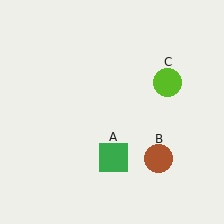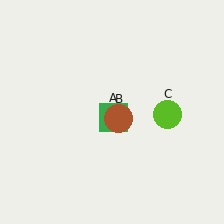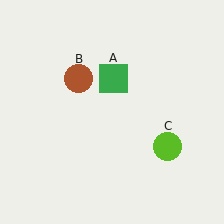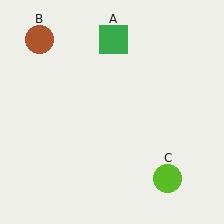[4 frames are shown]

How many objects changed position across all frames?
3 objects changed position: green square (object A), brown circle (object B), lime circle (object C).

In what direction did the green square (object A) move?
The green square (object A) moved up.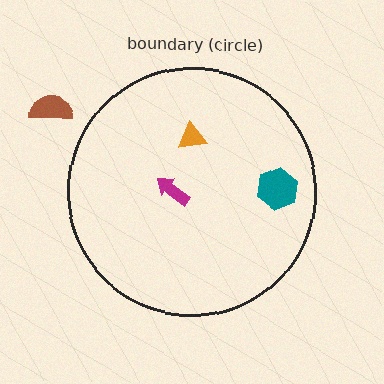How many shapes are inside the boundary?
3 inside, 1 outside.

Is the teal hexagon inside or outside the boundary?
Inside.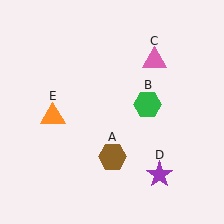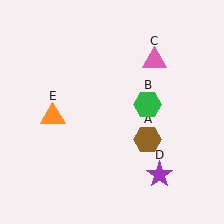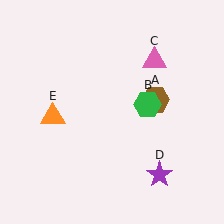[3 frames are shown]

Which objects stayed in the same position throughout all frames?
Green hexagon (object B) and pink triangle (object C) and purple star (object D) and orange triangle (object E) remained stationary.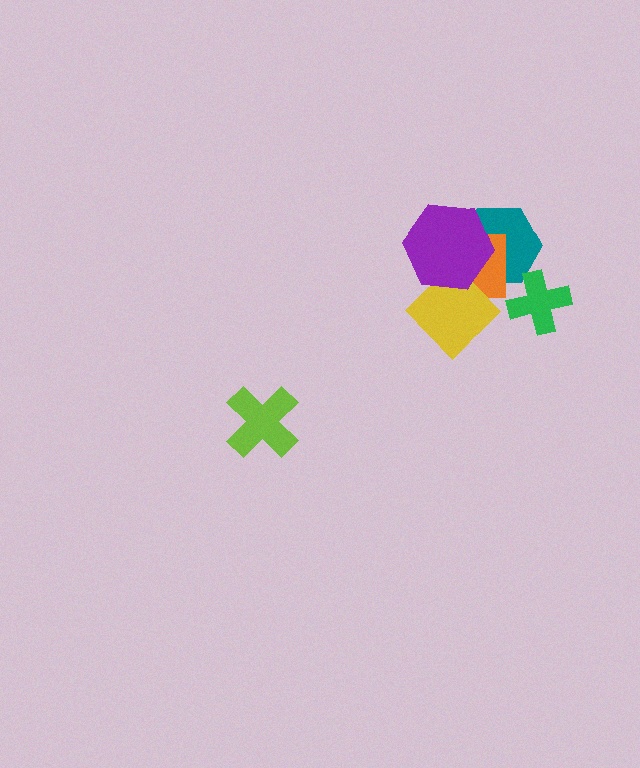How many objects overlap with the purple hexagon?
3 objects overlap with the purple hexagon.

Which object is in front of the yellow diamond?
The purple hexagon is in front of the yellow diamond.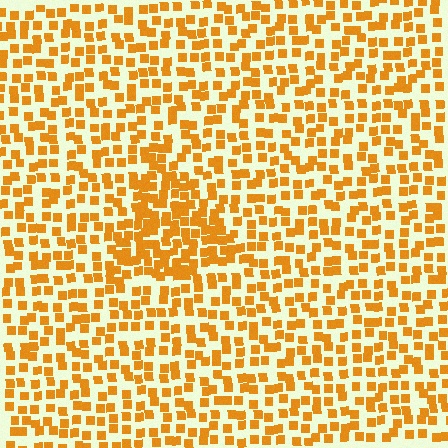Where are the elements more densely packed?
The elements are more densely packed inside the triangle boundary.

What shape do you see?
I see a triangle.